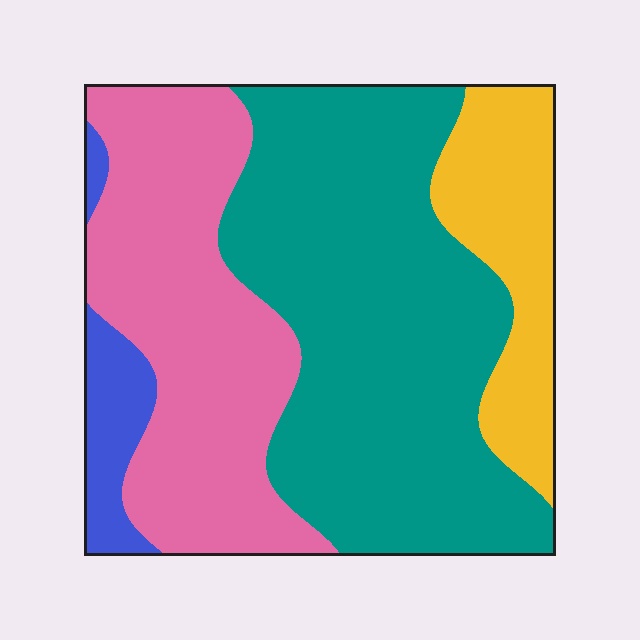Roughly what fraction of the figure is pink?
Pink covers 32% of the figure.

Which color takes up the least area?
Blue, at roughly 5%.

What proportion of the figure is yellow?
Yellow takes up about one eighth (1/8) of the figure.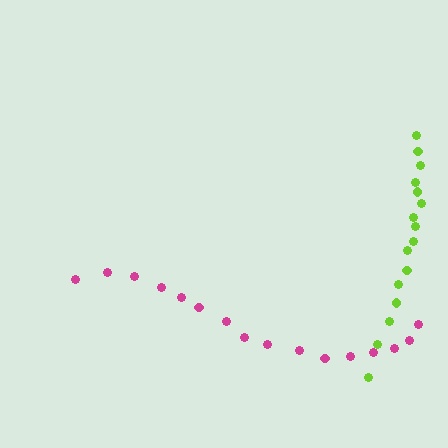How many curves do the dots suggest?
There are 2 distinct paths.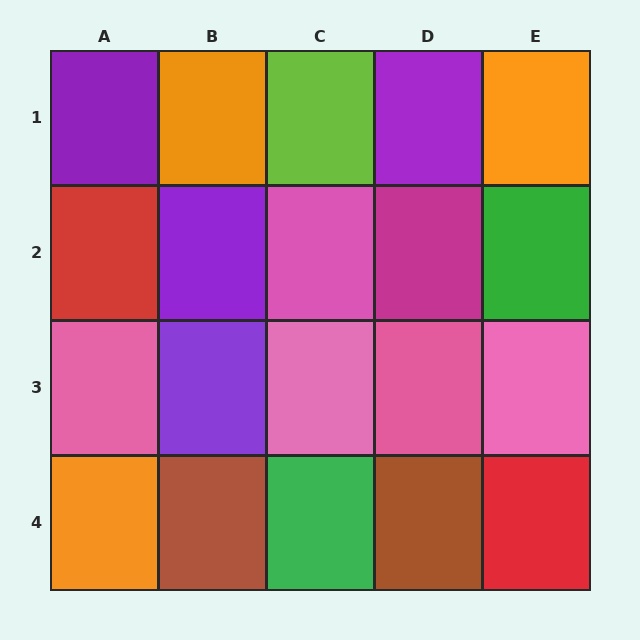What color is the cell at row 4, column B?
Brown.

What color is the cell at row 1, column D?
Purple.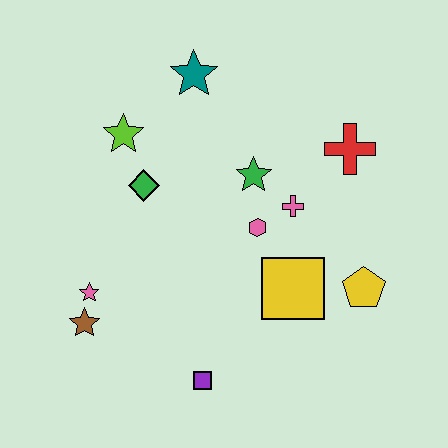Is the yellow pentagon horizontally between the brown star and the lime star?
No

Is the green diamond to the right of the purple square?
No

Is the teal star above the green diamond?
Yes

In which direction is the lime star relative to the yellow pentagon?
The lime star is to the left of the yellow pentagon.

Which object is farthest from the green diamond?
The yellow pentagon is farthest from the green diamond.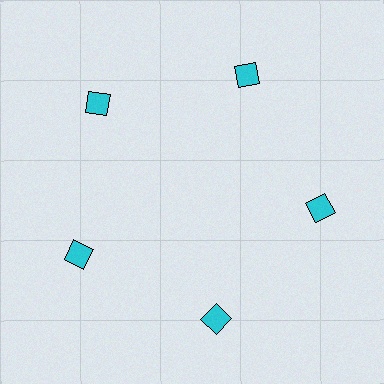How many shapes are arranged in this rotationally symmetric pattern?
There are 5 shapes, arranged in 5 groups of 1.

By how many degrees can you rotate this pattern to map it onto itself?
The pattern maps onto itself every 72 degrees of rotation.